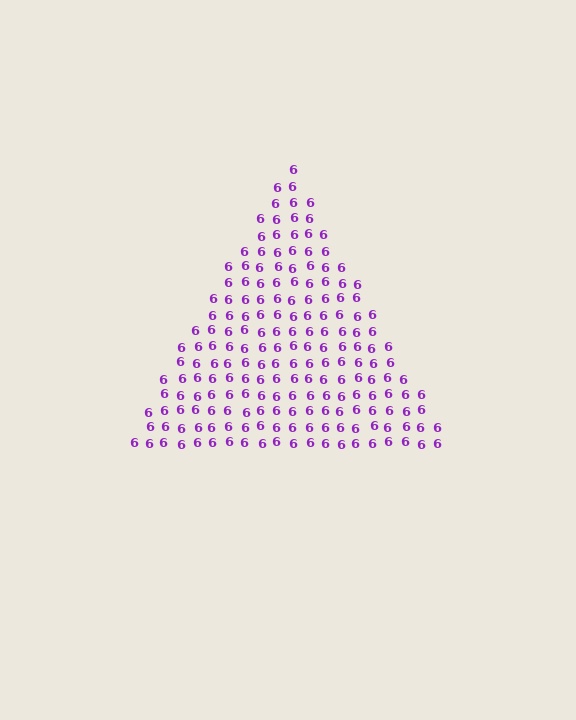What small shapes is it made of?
It is made of small digit 6's.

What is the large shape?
The large shape is a triangle.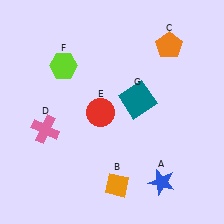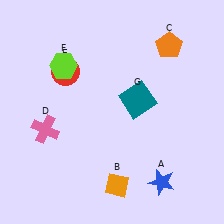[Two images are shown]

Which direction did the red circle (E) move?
The red circle (E) moved up.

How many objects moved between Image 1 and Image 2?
1 object moved between the two images.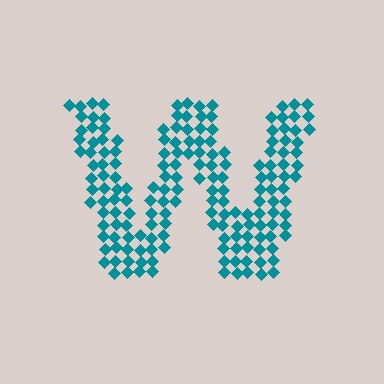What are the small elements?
The small elements are diamonds.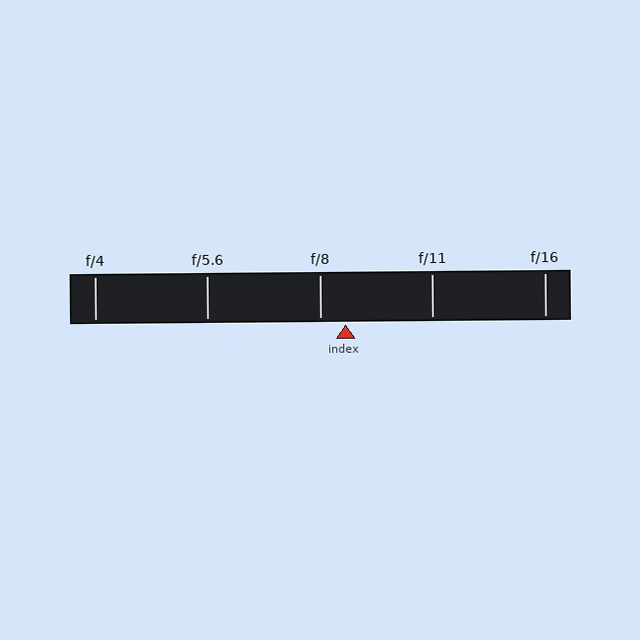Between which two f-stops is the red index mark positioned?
The index mark is between f/8 and f/11.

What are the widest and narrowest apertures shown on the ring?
The widest aperture shown is f/4 and the narrowest is f/16.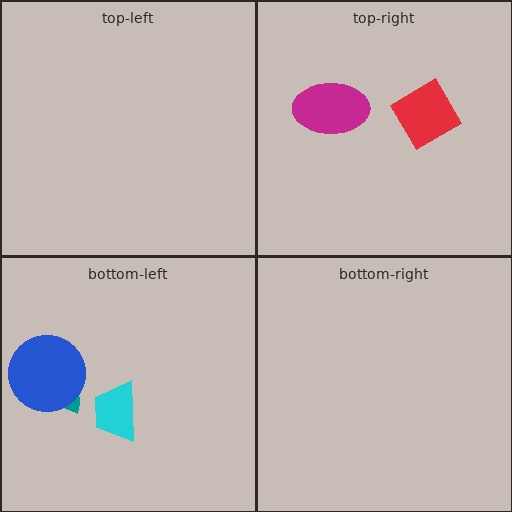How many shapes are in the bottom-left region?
3.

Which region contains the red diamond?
The top-right region.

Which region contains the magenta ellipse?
The top-right region.